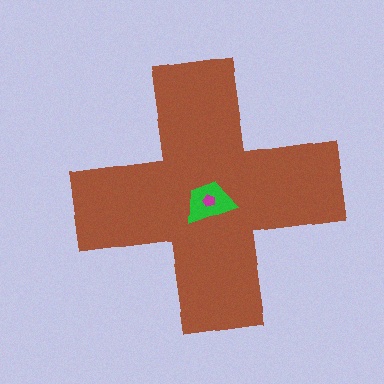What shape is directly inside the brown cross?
The green trapezoid.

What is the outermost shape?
The brown cross.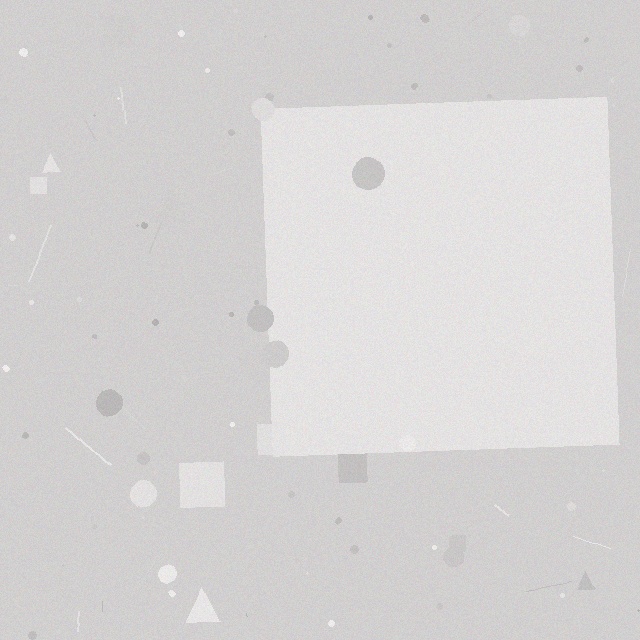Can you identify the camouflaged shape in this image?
The camouflaged shape is a square.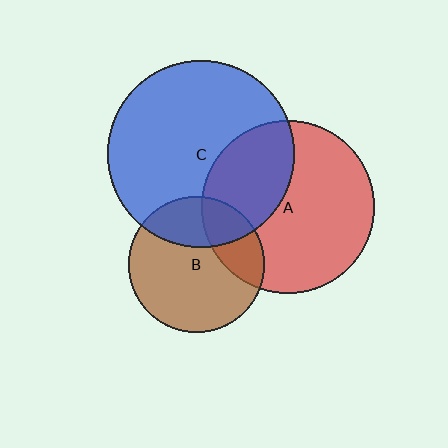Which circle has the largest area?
Circle C (blue).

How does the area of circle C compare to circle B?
Approximately 1.9 times.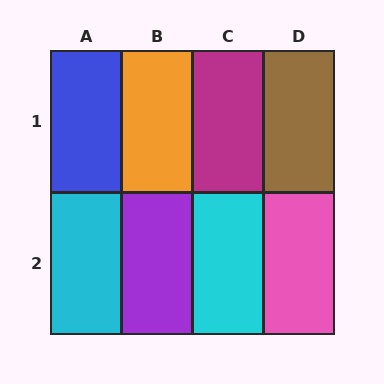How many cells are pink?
1 cell is pink.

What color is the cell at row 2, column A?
Cyan.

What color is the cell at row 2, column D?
Pink.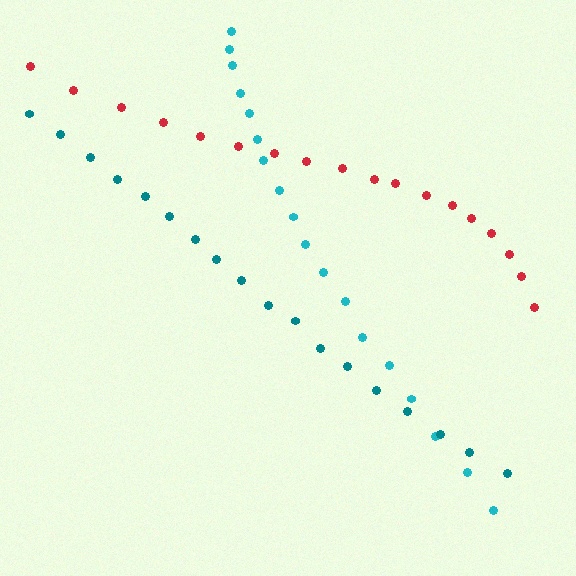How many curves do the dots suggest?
There are 3 distinct paths.